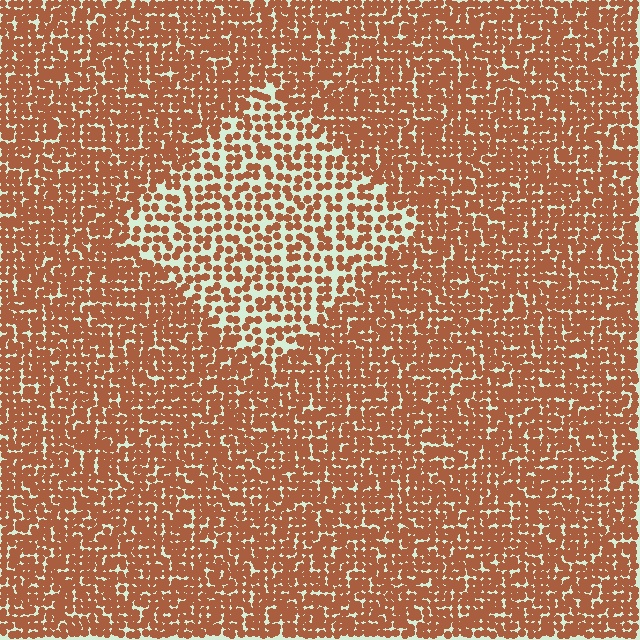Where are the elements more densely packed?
The elements are more densely packed outside the diamond boundary.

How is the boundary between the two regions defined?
The boundary is defined by a change in element density (approximately 1.9x ratio). All elements are the same color, size, and shape.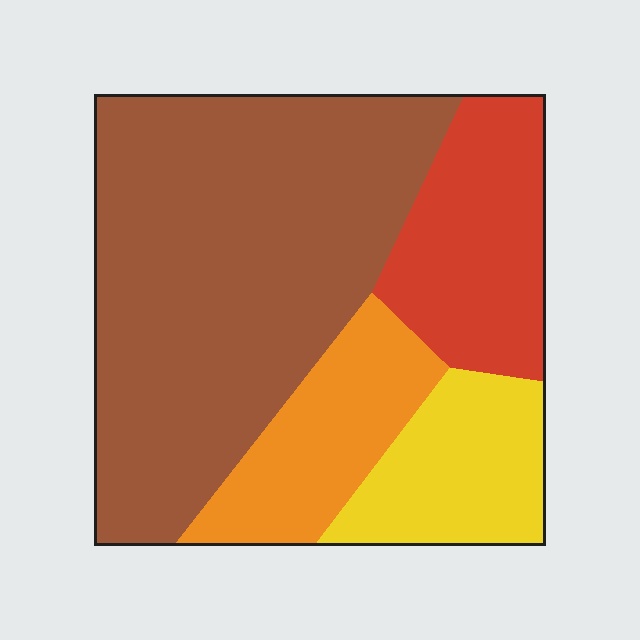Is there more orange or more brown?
Brown.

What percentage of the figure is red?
Red takes up about one sixth (1/6) of the figure.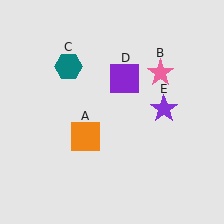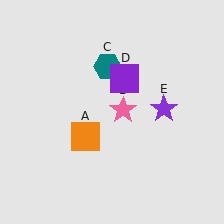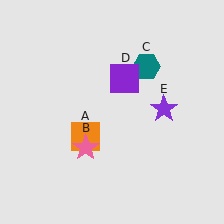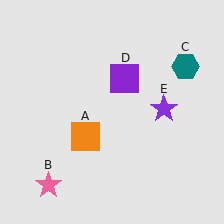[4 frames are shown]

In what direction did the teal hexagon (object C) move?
The teal hexagon (object C) moved right.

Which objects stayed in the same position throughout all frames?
Orange square (object A) and purple square (object D) and purple star (object E) remained stationary.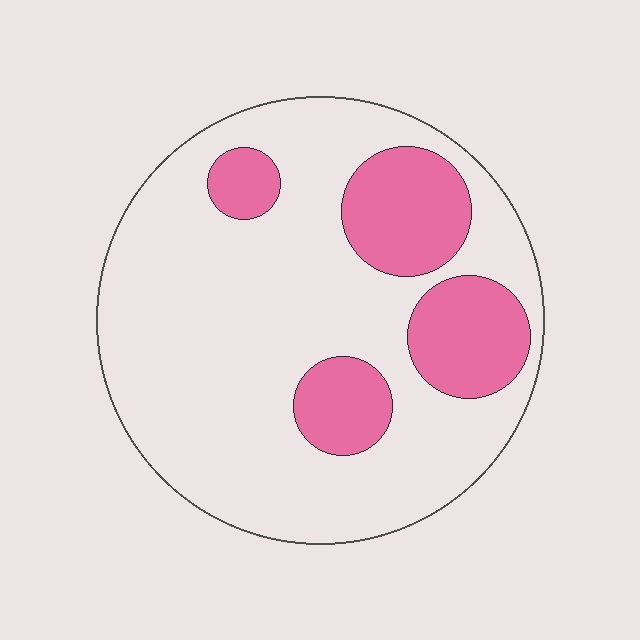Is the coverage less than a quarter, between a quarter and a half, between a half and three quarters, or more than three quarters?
Less than a quarter.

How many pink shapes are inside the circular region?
4.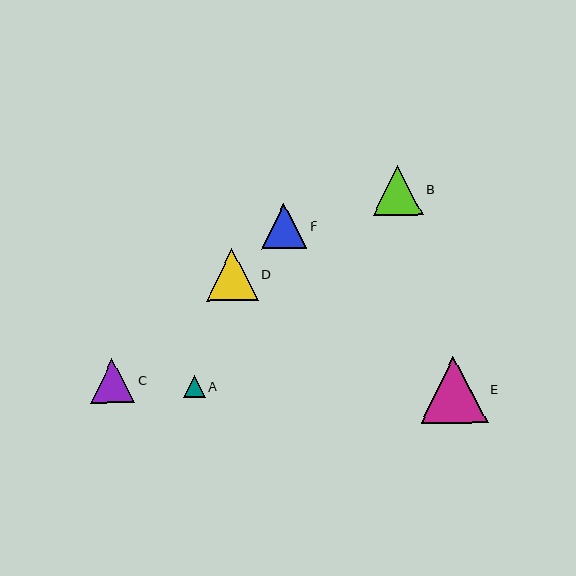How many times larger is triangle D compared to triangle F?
Triangle D is approximately 1.2 times the size of triangle F.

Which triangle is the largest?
Triangle E is the largest with a size of approximately 67 pixels.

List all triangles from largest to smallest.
From largest to smallest: E, D, B, F, C, A.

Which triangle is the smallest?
Triangle A is the smallest with a size of approximately 22 pixels.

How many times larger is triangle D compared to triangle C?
Triangle D is approximately 1.2 times the size of triangle C.